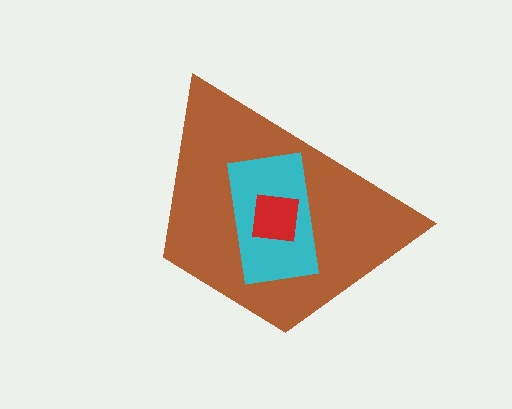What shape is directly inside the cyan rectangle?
The red square.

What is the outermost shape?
The brown trapezoid.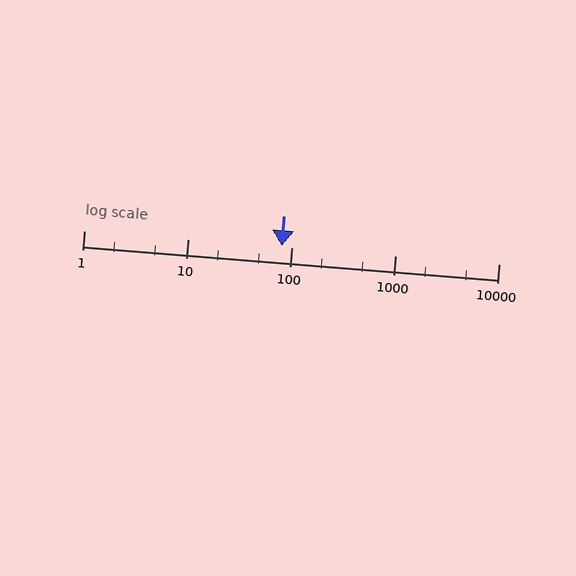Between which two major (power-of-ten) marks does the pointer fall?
The pointer is between 10 and 100.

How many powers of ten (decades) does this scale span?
The scale spans 4 decades, from 1 to 10000.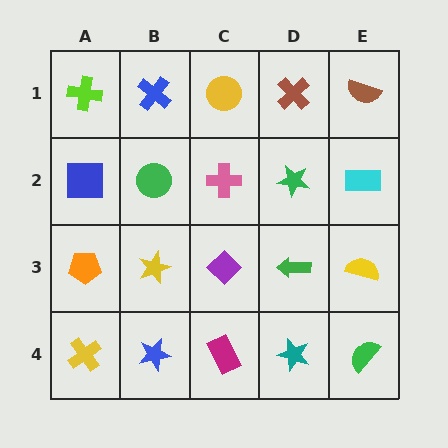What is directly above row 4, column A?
An orange pentagon.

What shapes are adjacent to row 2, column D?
A brown cross (row 1, column D), a green arrow (row 3, column D), a pink cross (row 2, column C), a cyan rectangle (row 2, column E).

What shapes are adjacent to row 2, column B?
A blue cross (row 1, column B), a yellow star (row 3, column B), a blue square (row 2, column A), a pink cross (row 2, column C).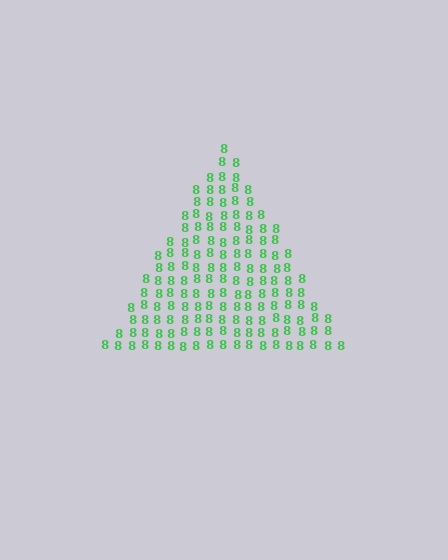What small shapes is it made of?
It is made of small digit 8's.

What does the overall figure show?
The overall figure shows a triangle.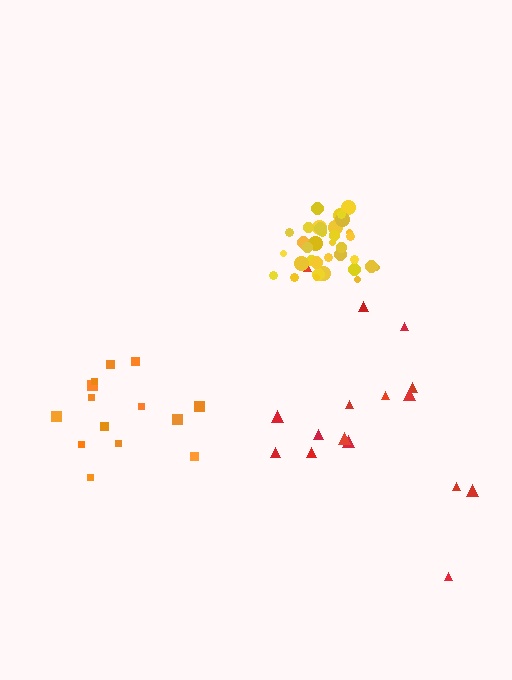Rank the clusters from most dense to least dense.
yellow, orange, red.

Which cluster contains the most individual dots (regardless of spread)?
Yellow (35).